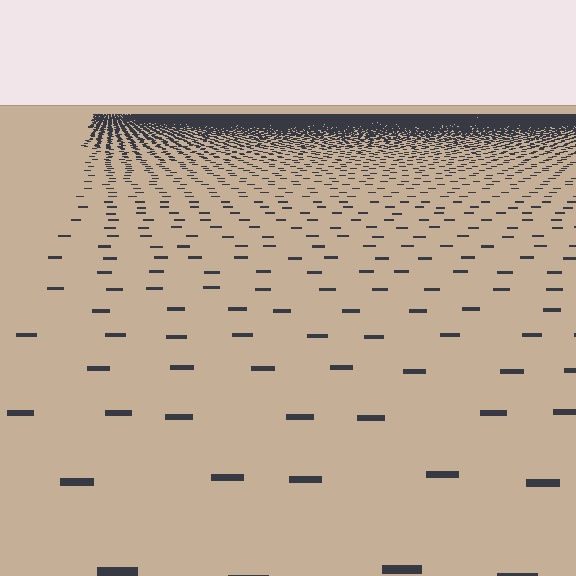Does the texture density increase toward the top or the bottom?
Density increases toward the top.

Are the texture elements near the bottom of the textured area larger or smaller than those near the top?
Larger. Near the bottom, elements are closer to the viewer and appear at a bigger on-screen size.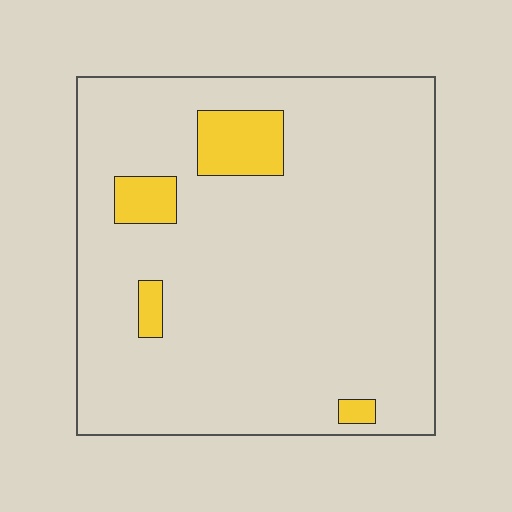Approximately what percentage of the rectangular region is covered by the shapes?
Approximately 10%.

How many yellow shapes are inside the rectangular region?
4.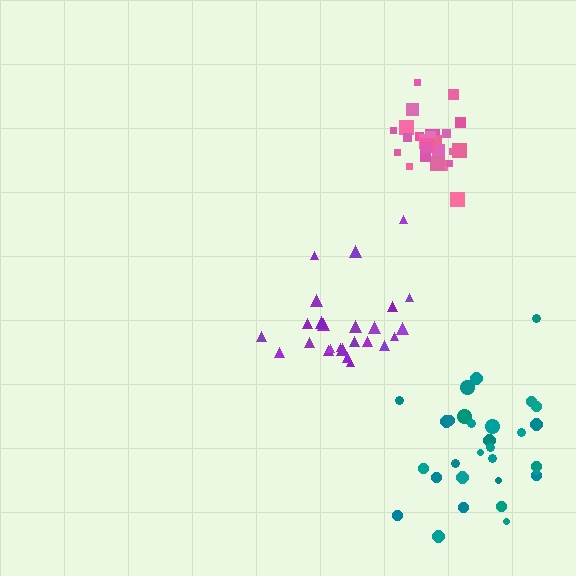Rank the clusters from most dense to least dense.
pink, purple, teal.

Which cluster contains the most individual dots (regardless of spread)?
Teal (30).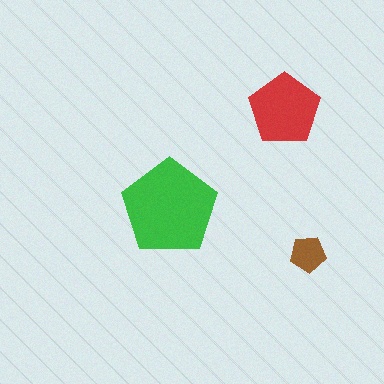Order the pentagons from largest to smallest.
the green one, the red one, the brown one.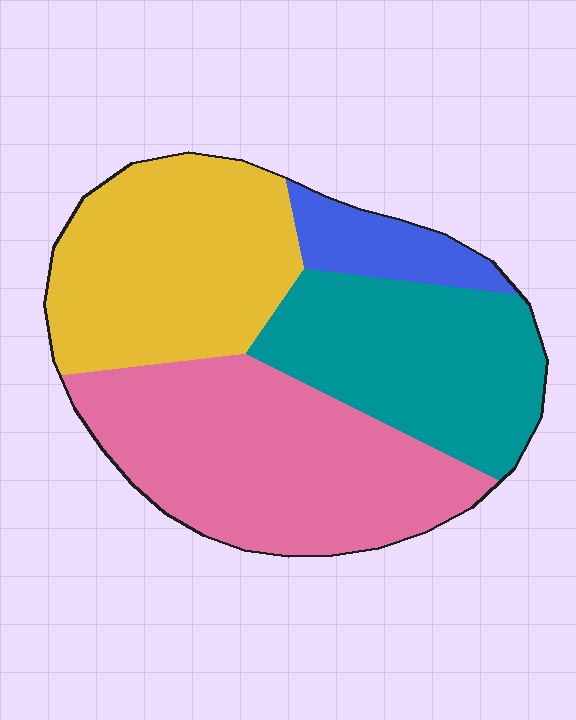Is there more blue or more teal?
Teal.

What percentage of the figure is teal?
Teal takes up about one quarter (1/4) of the figure.